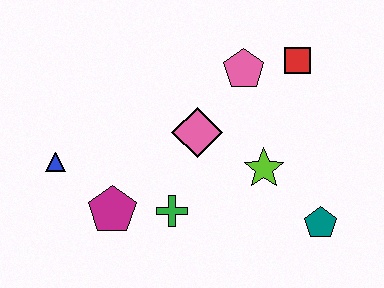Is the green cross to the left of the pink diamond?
Yes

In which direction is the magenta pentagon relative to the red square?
The magenta pentagon is to the left of the red square.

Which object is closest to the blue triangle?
The magenta pentagon is closest to the blue triangle.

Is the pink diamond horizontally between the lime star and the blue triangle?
Yes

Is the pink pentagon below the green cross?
No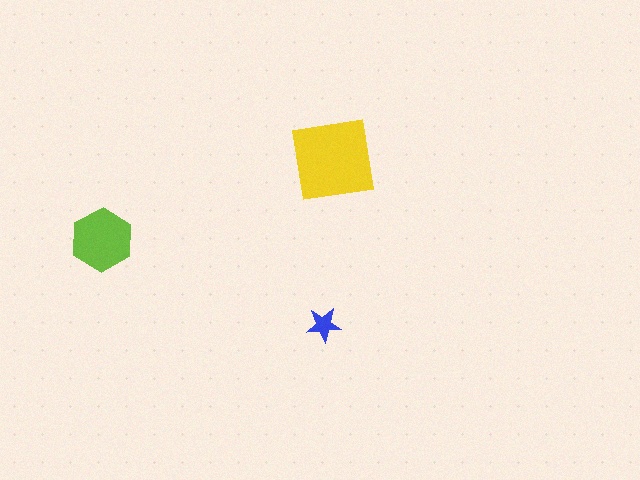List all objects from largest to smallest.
The yellow square, the lime hexagon, the blue star.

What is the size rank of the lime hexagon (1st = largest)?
2nd.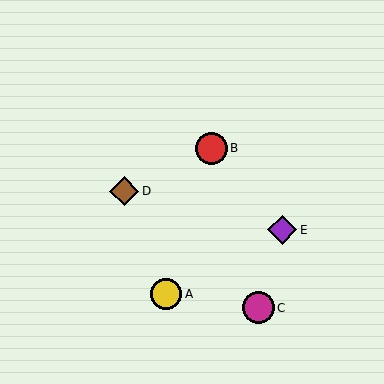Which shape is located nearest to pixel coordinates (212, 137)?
The red circle (labeled B) at (211, 148) is nearest to that location.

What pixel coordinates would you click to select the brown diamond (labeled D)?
Click at (124, 191) to select the brown diamond D.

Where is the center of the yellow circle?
The center of the yellow circle is at (166, 294).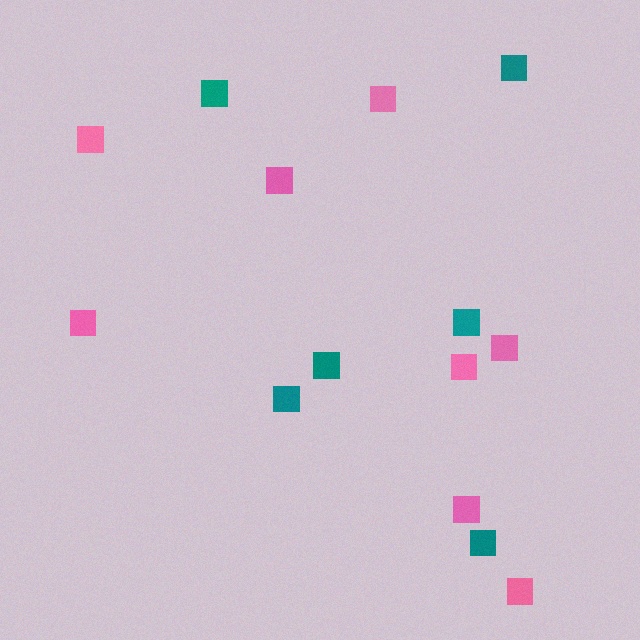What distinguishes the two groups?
There are 2 groups: one group of pink squares (8) and one group of teal squares (6).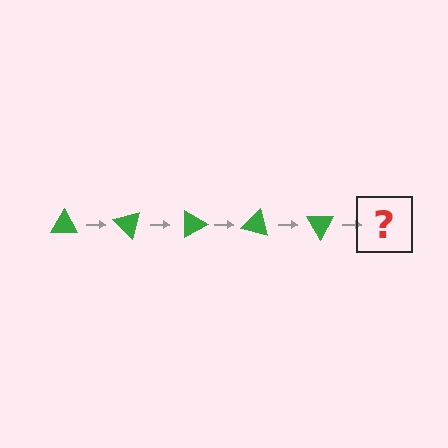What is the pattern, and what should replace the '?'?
The pattern is that the triangle rotates 45 degrees each step. The '?' should be a green triangle rotated 225 degrees.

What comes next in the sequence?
The next element should be a green triangle rotated 225 degrees.